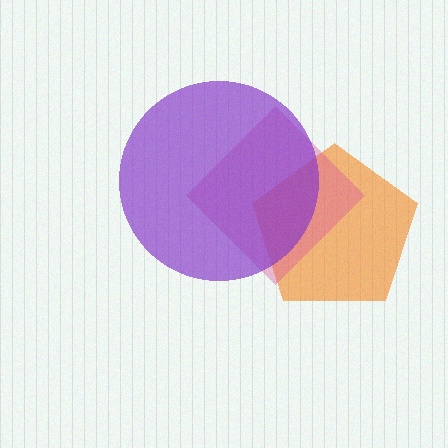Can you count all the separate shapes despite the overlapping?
Yes, there are 3 separate shapes.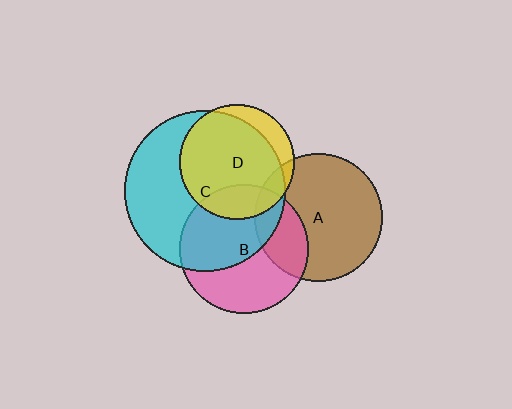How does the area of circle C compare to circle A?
Approximately 1.6 times.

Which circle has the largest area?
Circle C (cyan).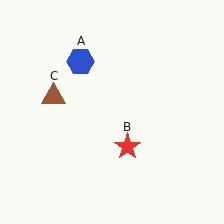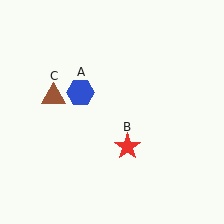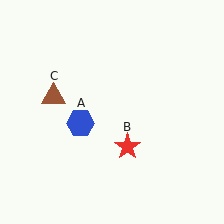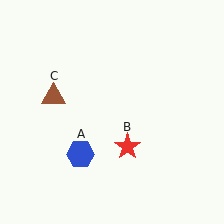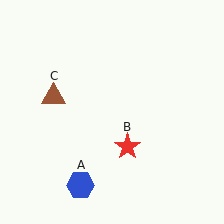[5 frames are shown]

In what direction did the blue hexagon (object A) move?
The blue hexagon (object A) moved down.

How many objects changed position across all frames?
1 object changed position: blue hexagon (object A).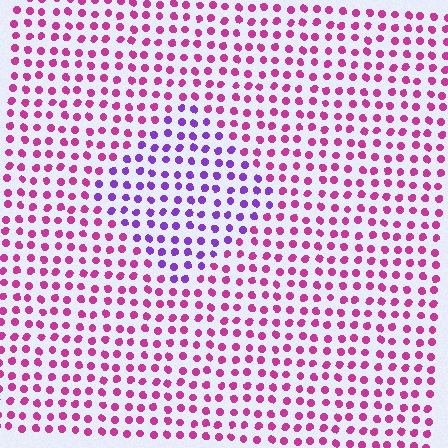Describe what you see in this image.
The image is filled with small magenta elements in a uniform arrangement. A diamond-shaped region is visible where the elements are tinted to a slightly different hue, forming a subtle color boundary.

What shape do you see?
I see a diamond.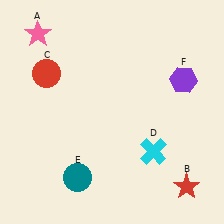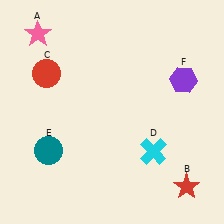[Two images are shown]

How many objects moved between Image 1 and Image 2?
1 object moved between the two images.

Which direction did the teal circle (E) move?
The teal circle (E) moved left.